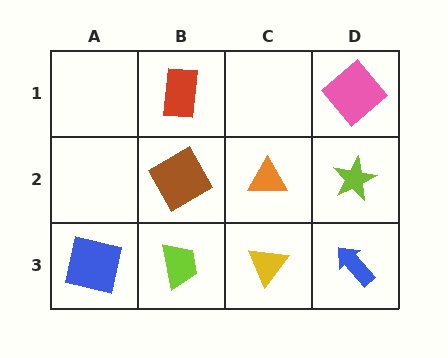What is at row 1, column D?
A pink diamond.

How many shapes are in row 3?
4 shapes.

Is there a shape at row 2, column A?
No, that cell is empty.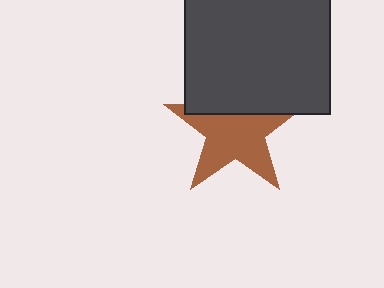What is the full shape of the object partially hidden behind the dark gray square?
The partially hidden object is a brown star.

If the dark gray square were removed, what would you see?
You would see the complete brown star.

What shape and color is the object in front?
The object in front is a dark gray square.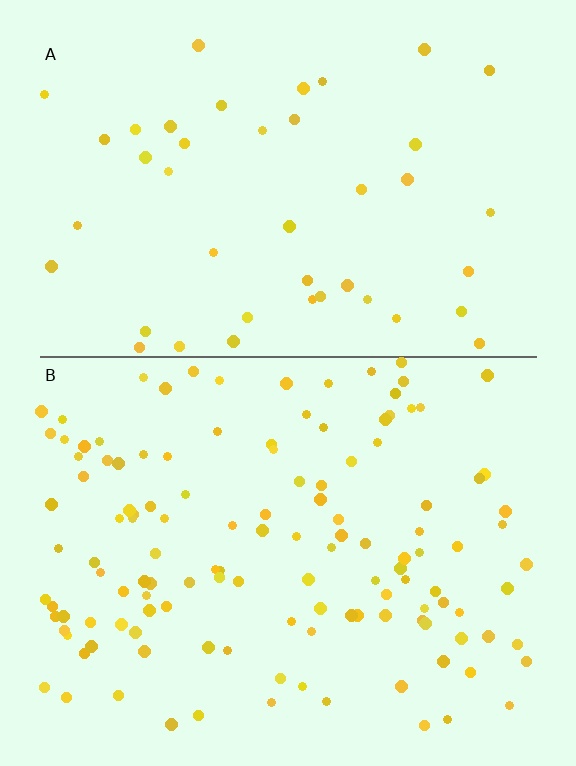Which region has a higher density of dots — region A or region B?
B (the bottom).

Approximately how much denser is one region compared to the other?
Approximately 3.0× — region B over region A.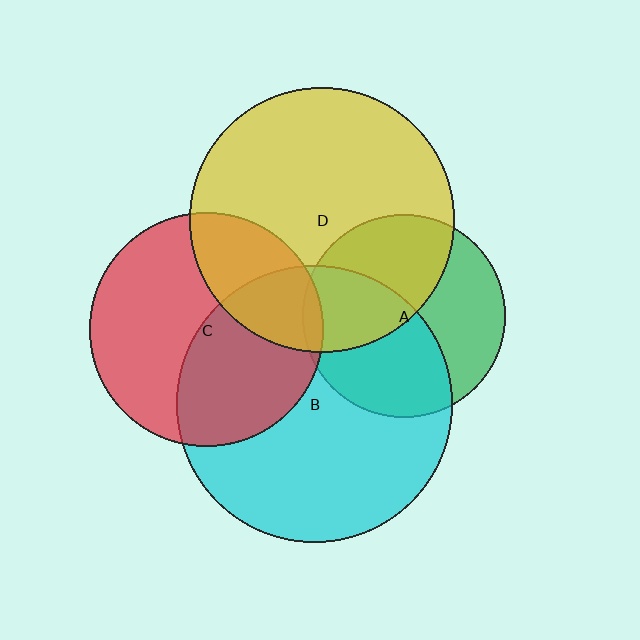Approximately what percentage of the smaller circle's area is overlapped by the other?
Approximately 30%.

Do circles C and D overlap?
Yes.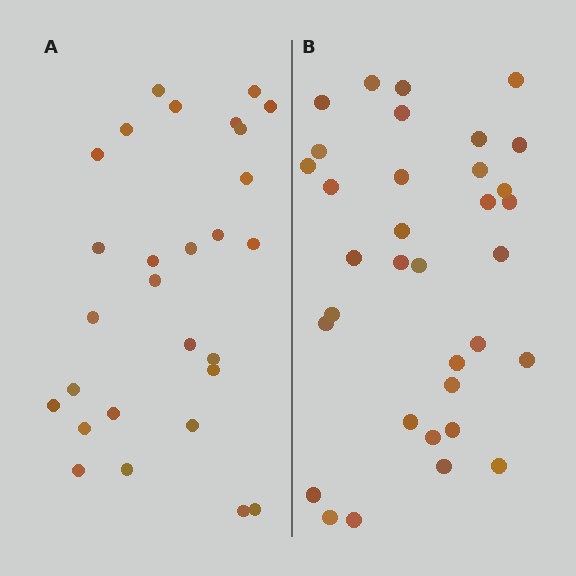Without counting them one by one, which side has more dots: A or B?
Region B (the right region) has more dots.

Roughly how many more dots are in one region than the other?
Region B has about 6 more dots than region A.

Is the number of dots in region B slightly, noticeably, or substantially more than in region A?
Region B has only slightly more — the two regions are fairly close. The ratio is roughly 1.2 to 1.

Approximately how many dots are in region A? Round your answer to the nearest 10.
About 30 dots. (The exact count is 28, which rounds to 30.)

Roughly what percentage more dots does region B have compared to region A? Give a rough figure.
About 20% more.